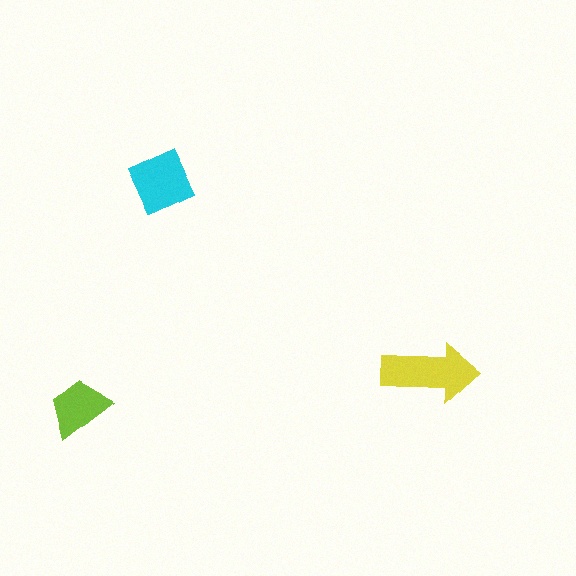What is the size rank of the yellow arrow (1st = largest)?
1st.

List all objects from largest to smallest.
The yellow arrow, the cyan diamond, the lime trapezoid.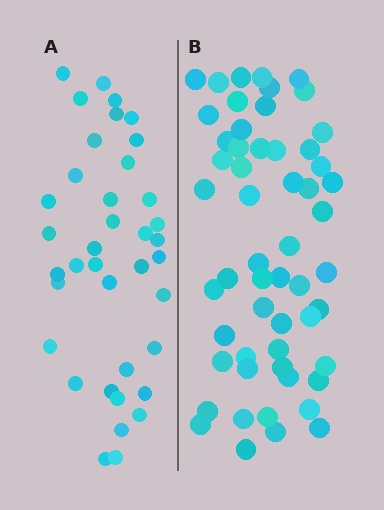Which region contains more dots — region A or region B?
Region B (the right region) has more dots.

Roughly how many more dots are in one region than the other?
Region B has approximately 15 more dots than region A.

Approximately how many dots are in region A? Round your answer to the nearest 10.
About 40 dots. (The exact count is 38, which rounds to 40.)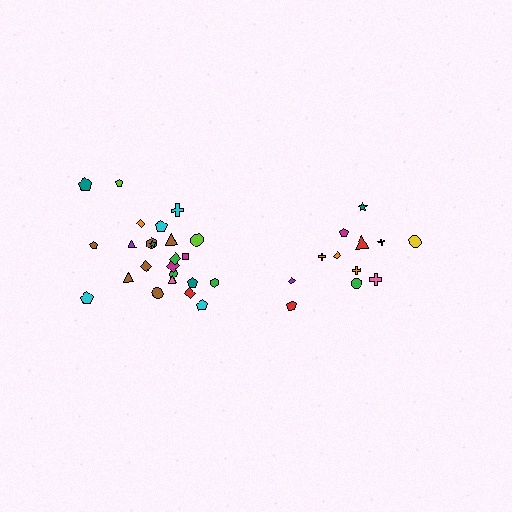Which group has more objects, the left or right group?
The left group.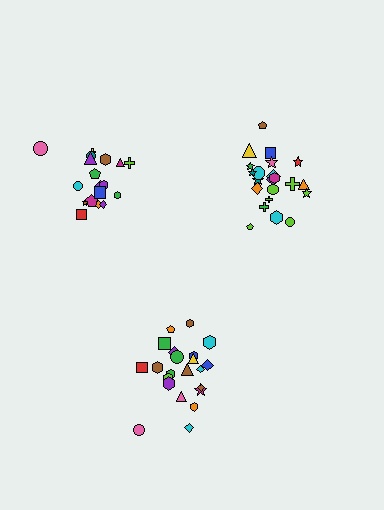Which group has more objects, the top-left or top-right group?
The top-right group.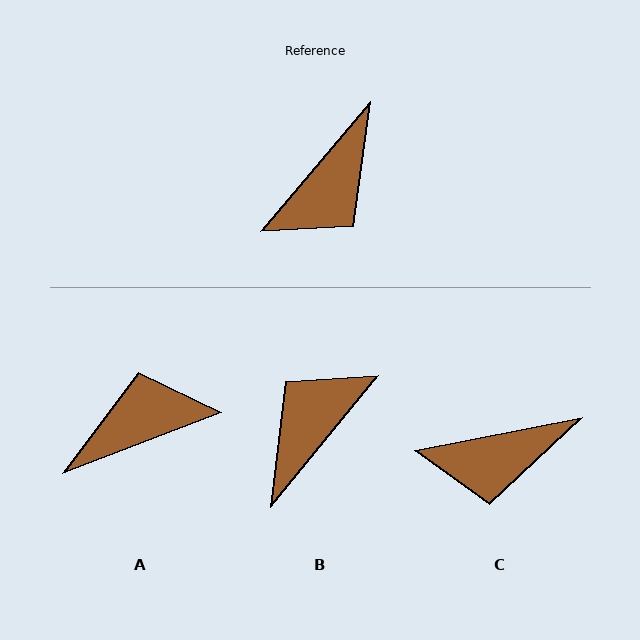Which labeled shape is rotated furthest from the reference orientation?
B, about 179 degrees away.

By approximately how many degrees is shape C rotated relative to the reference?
Approximately 39 degrees clockwise.